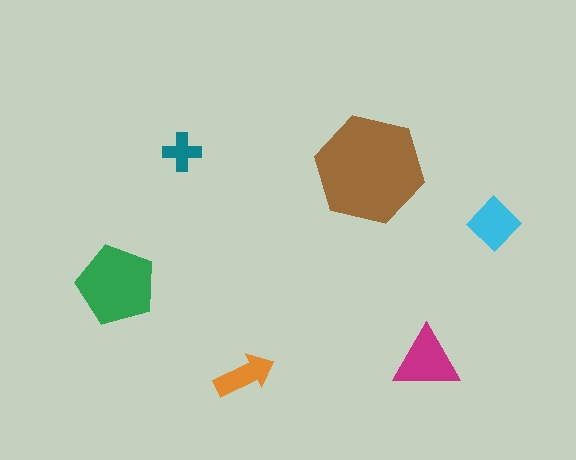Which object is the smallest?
The teal cross.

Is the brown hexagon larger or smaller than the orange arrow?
Larger.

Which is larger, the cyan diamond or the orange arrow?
The cyan diamond.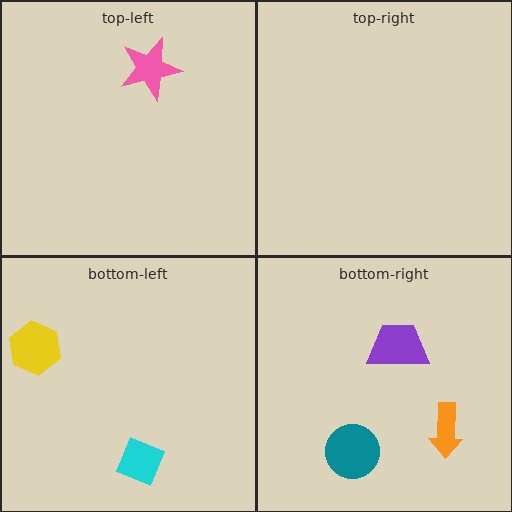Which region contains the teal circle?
The bottom-right region.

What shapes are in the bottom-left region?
The yellow hexagon, the cyan diamond.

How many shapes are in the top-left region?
1.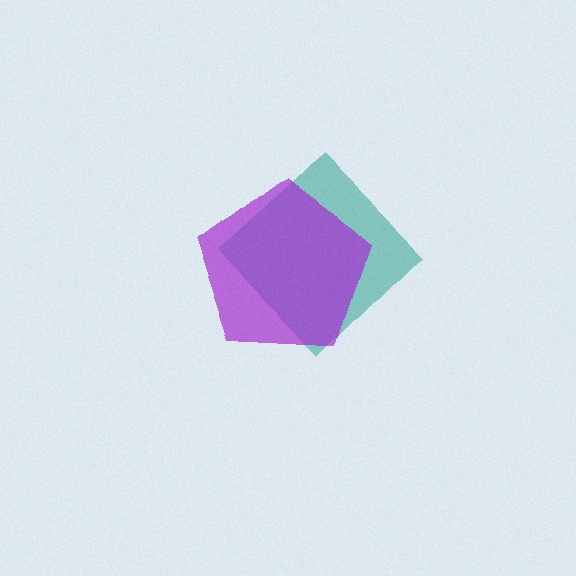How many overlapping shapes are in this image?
There are 2 overlapping shapes in the image.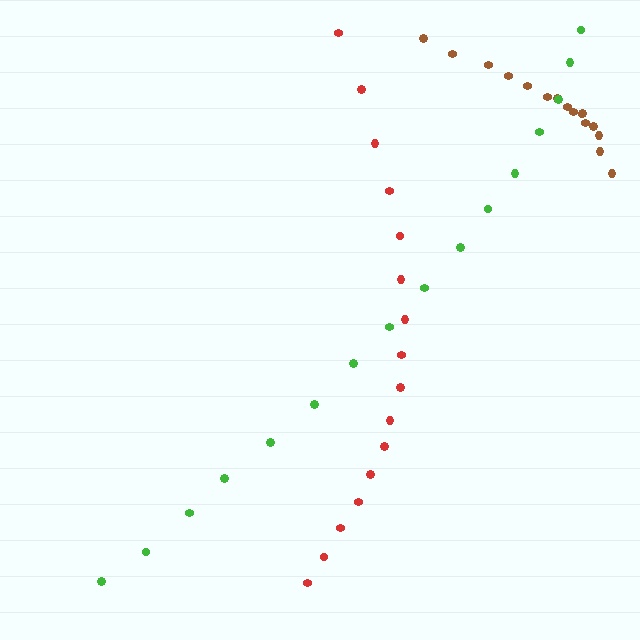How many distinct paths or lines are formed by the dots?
There are 3 distinct paths.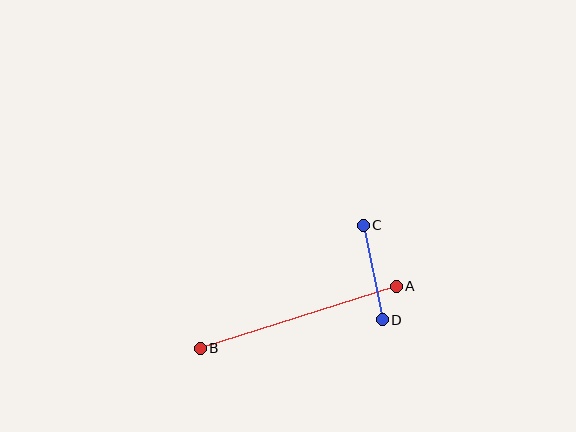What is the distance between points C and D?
The distance is approximately 96 pixels.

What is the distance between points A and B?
The distance is approximately 206 pixels.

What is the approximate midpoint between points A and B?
The midpoint is at approximately (298, 317) pixels.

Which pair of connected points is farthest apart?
Points A and B are farthest apart.